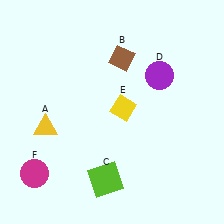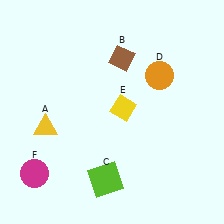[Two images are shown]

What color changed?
The circle (D) changed from purple in Image 1 to orange in Image 2.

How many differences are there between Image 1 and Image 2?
There is 1 difference between the two images.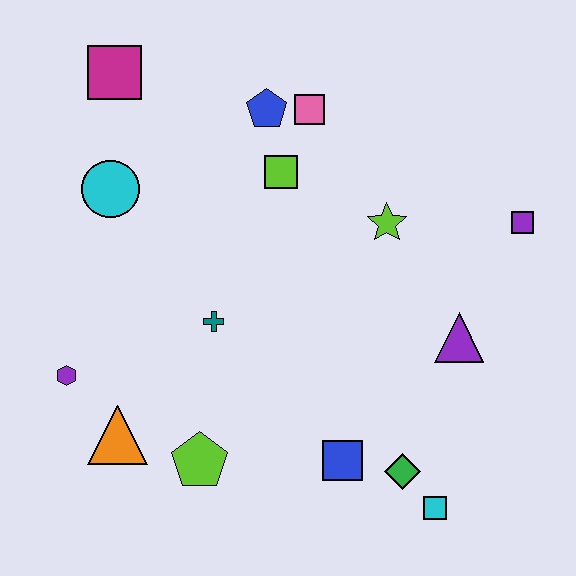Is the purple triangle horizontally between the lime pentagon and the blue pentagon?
No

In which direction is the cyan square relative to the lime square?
The cyan square is below the lime square.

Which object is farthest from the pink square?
The cyan square is farthest from the pink square.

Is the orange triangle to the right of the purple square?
No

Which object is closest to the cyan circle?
The magenta square is closest to the cyan circle.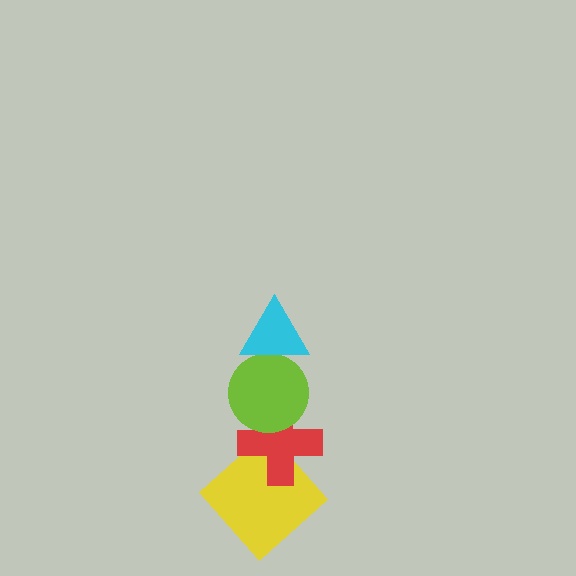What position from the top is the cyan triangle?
The cyan triangle is 1st from the top.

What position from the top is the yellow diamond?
The yellow diamond is 4th from the top.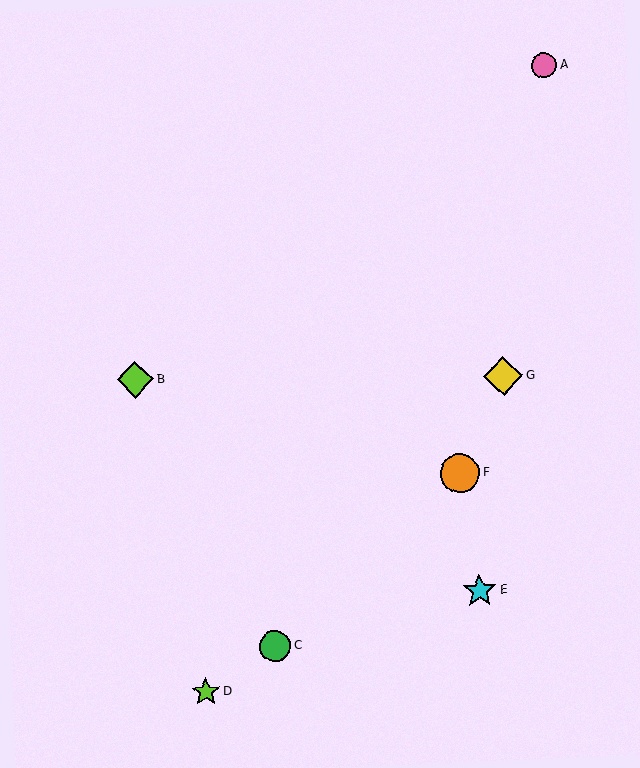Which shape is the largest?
The orange circle (labeled F) is the largest.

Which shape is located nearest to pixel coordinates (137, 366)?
The lime diamond (labeled B) at (135, 380) is nearest to that location.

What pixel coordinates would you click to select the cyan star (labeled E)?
Click at (480, 591) to select the cyan star E.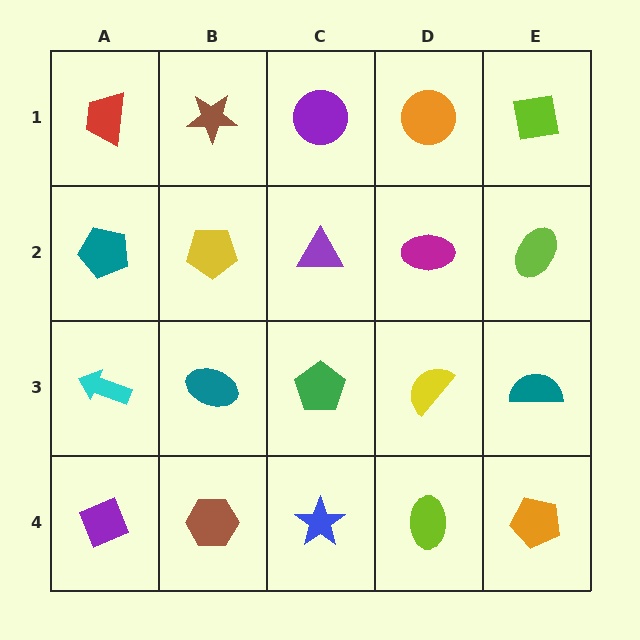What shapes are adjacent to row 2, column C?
A purple circle (row 1, column C), a green pentagon (row 3, column C), a yellow pentagon (row 2, column B), a magenta ellipse (row 2, column D).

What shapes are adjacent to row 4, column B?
A teal ellipse (row 3, column B), a purple diamond (row 4, column A), a blue star (row 4, column C).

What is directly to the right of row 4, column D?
An orange pentagon.